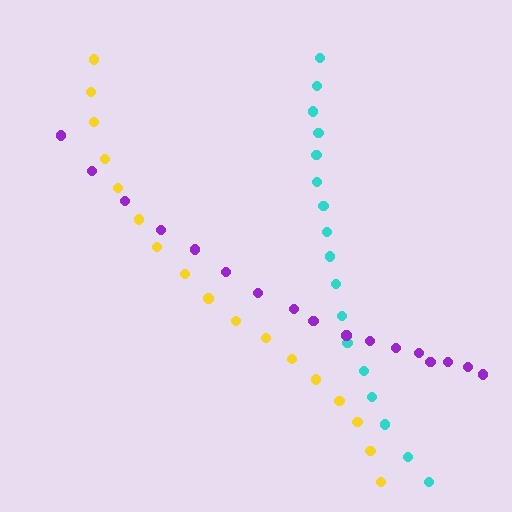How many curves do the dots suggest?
There are 3 distinct paths.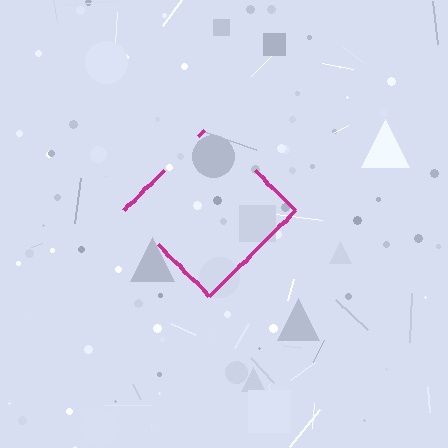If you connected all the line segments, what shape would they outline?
They would outline a diamond.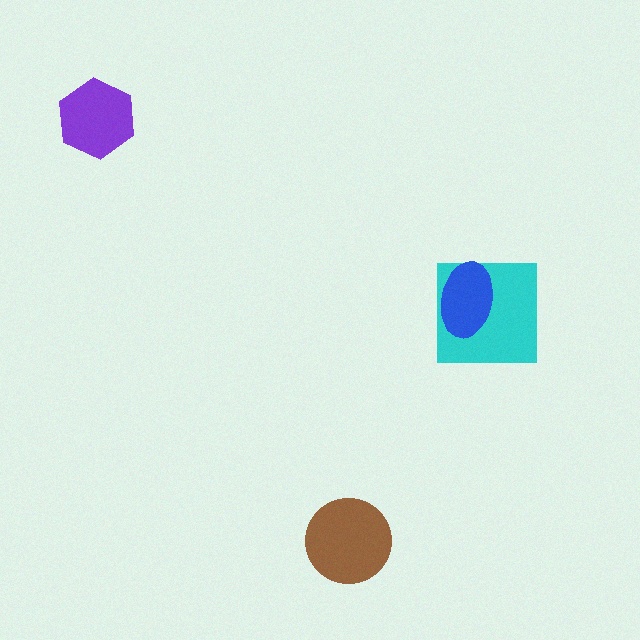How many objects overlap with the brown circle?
0 objects overlap with the brown circle.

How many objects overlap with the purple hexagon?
0 objects overlap with the purple hexagon.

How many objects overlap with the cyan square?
1 object overlaps with the cyan square.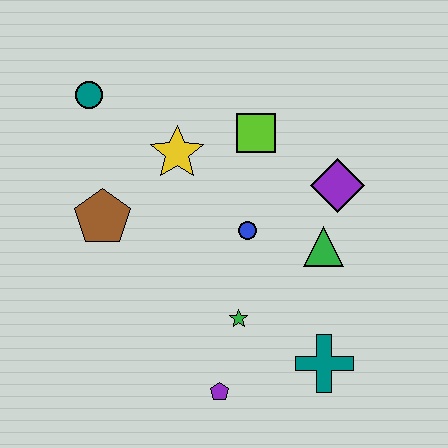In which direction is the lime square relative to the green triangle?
The lime square is above the green triangle.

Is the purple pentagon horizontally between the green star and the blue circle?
No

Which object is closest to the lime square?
The yellow star is closest to the lime square.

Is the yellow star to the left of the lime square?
Yes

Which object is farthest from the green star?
The teal circle is farthest from the green star.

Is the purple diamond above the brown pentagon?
Yes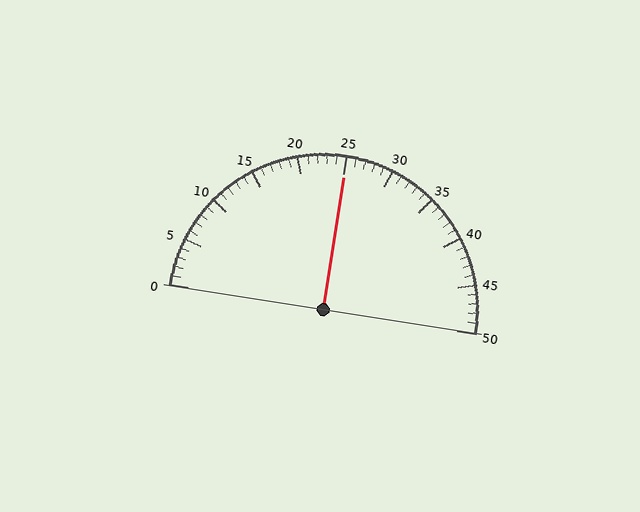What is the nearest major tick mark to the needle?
The nearest major tick mark is 25.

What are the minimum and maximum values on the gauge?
The gauge ranges from 0 to 50.